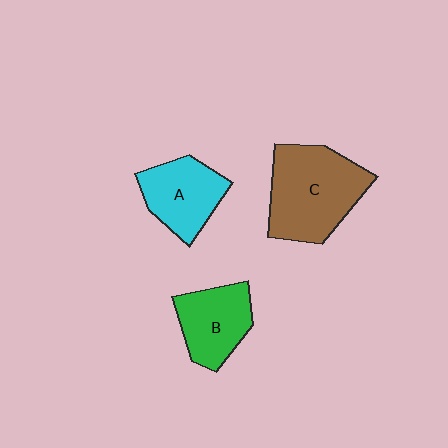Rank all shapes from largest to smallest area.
From largest to smallest: C (brown), A (cyan), B (green).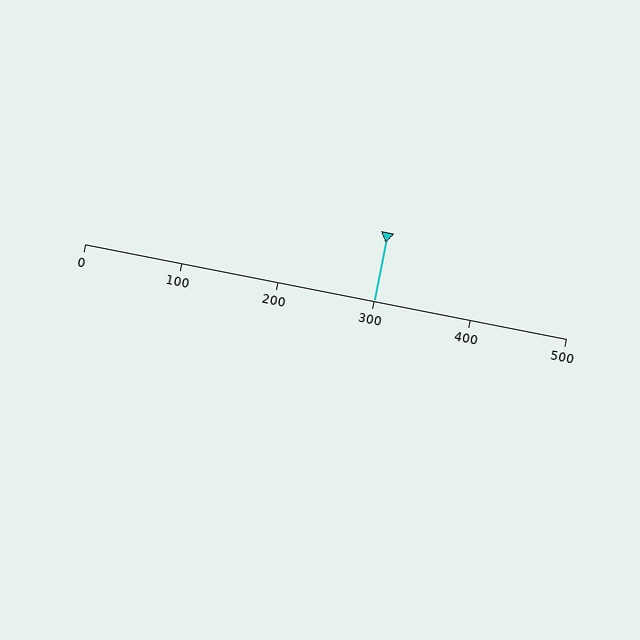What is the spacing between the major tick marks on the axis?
The major ticks are spaced 100 apart.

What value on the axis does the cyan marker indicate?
The marker indicates approximately 300.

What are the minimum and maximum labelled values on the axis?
The axis runs from 0 to 500.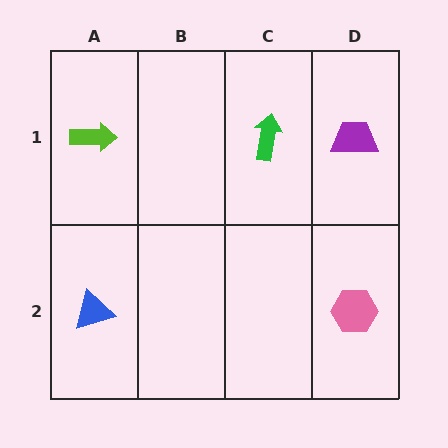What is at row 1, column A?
A lime arrow.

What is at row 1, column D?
A purple trapezoid.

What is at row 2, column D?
A pink hexagon.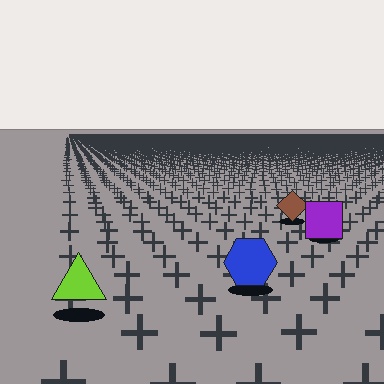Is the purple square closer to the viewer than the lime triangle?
No. The lime triangle is closer — you can tell from the texture gradient: the ground texture is coarser near it.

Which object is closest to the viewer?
The lime triangle is closest. The texture marks near it are larger and more spread out.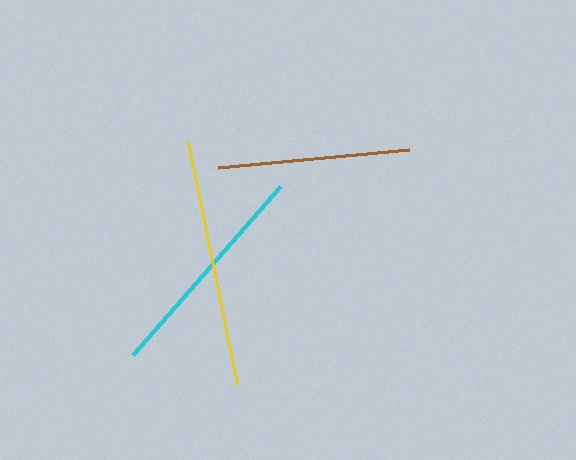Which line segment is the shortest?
The brown line is the shortest at approximately 191 pixels.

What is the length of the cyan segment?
The cyan segment is approximately 225 pixels long.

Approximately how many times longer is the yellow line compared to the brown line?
The yellow line is approximately 1.3 times the length of the brown line.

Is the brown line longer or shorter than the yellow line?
The yellow line is longer than the brown line.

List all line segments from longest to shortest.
From longest to shortest: yellow, cyan, brown.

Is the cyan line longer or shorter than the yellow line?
The yellow line is longer than the cyan line.